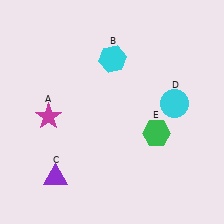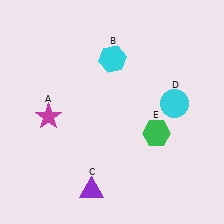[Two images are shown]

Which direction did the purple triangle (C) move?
The purple triangle (C) moved right.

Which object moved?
The purple triangle (C) moved right.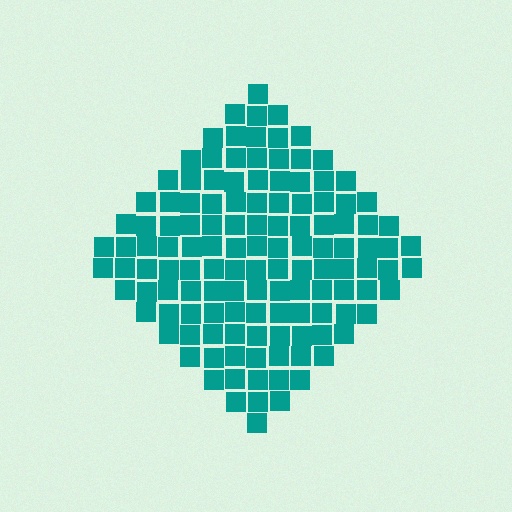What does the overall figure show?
The overall figure shows a diamond.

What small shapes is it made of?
It is made of small squares.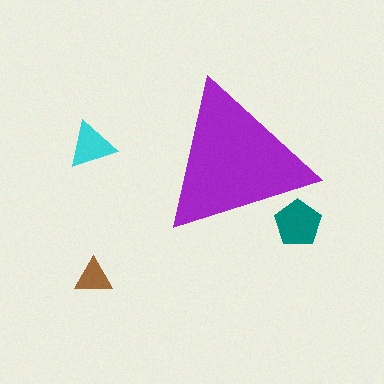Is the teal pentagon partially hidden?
Yes, the teal pentagon is partially hidden behind the purple triangle.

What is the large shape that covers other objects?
A purple triangle.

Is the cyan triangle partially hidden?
No, the cyan triangle is fully visible.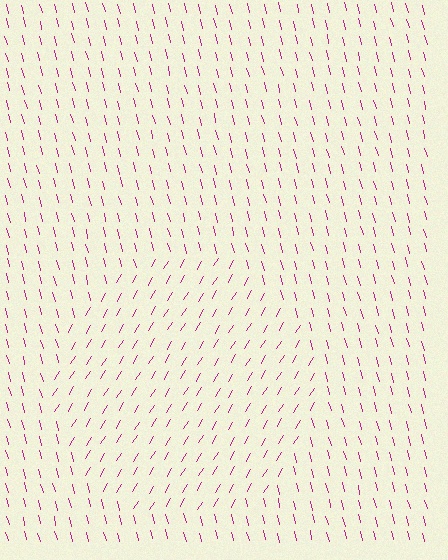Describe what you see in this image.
The image is filled with small magenta line segments. A circle region in the image has lines oriented differently from the surrounding lines, creating a visible texture boundary.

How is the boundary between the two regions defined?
The boundary is defined purely by a change in line orientation (approximately 45 degrees difference). All lines are the same color and thickness.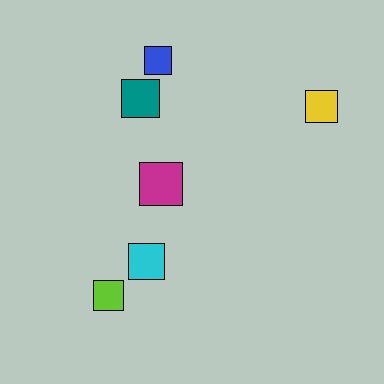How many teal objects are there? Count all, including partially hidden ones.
There is 1 teal object.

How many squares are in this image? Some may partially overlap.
There are 6 squares.